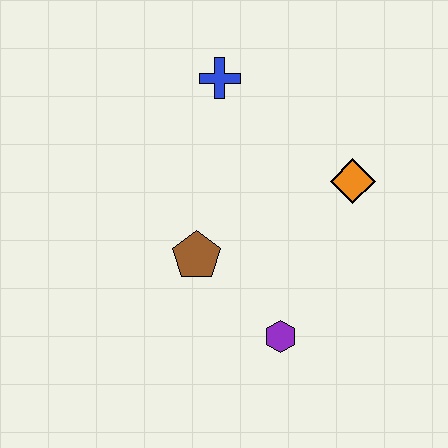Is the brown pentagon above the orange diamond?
No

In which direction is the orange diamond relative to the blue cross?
The orange diamond is to the right of the blue cross.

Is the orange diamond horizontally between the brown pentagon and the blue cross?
No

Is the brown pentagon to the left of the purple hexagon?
Yes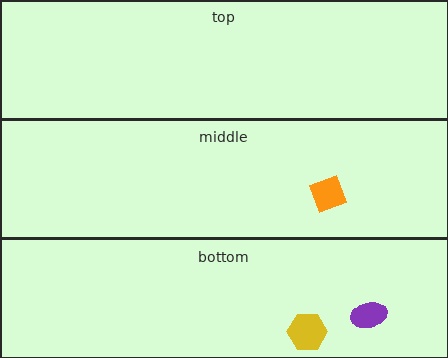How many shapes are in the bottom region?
2.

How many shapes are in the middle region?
1.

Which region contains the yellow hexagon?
The bottom region.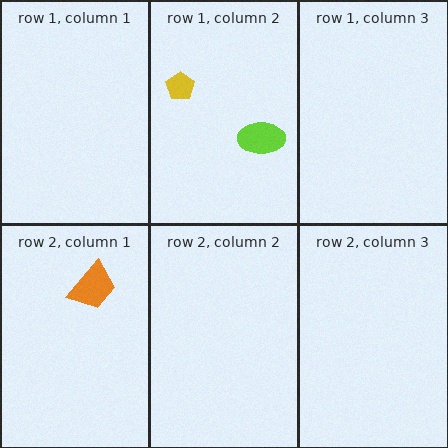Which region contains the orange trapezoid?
The row 2, column 1 region.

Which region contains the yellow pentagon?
The row 1, column 2 region.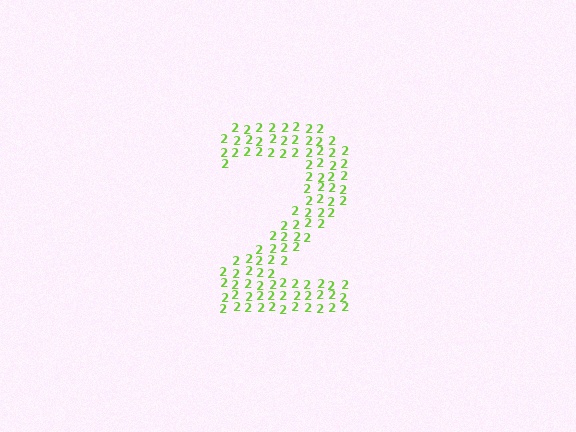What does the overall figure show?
The overall figure shows the digit 2.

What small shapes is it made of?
It is made of small digit 2's.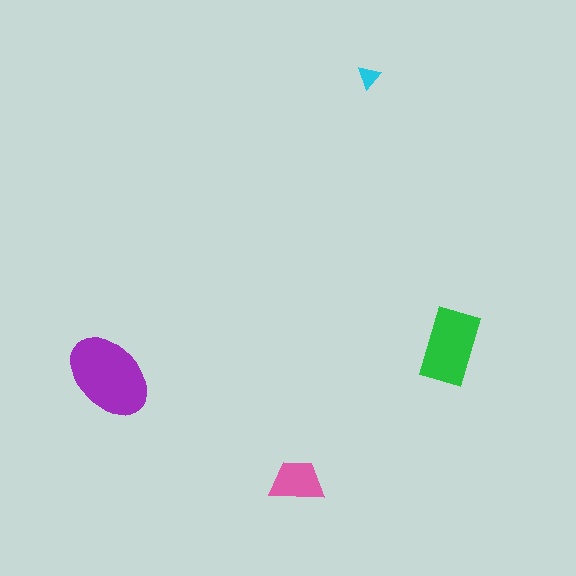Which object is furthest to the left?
The purple ellipse is leftmost.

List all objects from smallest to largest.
The cyan triangle, the pink trapezoid, the green rectangle, the purple ellipse.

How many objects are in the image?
There are 4 objects in the image.